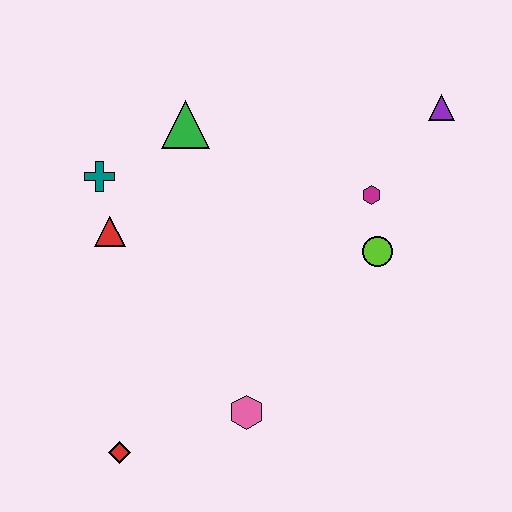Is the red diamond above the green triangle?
No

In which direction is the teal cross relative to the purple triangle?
The teal cross is to the left of the purple triangle.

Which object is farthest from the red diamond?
The purple triangle is farthest from the red diamond.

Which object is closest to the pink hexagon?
The red diamond is closest to the pink hexagon.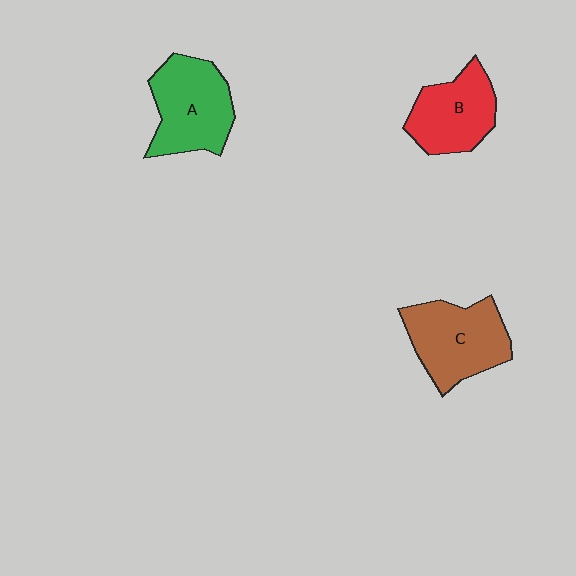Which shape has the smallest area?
Shape B (red).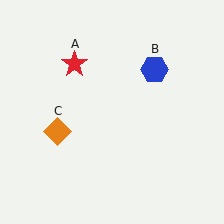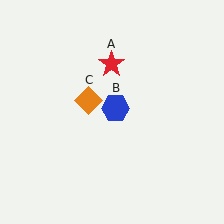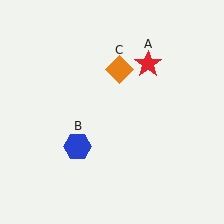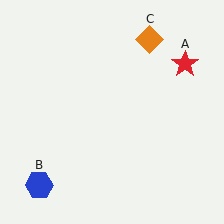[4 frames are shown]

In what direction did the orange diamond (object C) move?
The orange diamond (object C) moved up and to the right.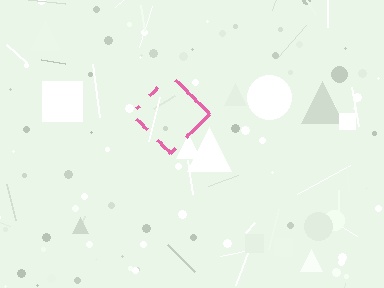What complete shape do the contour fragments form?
The contour fragments form a diamond.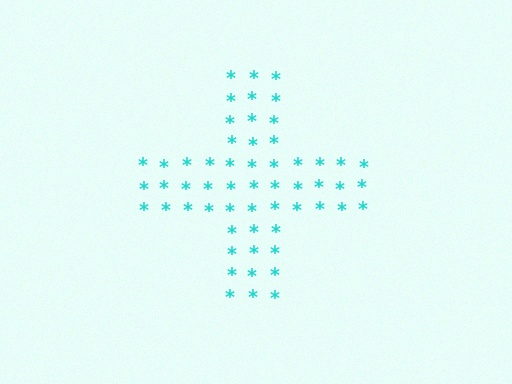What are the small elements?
The small elements are asterisks.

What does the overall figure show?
The overall figure shows a cross.